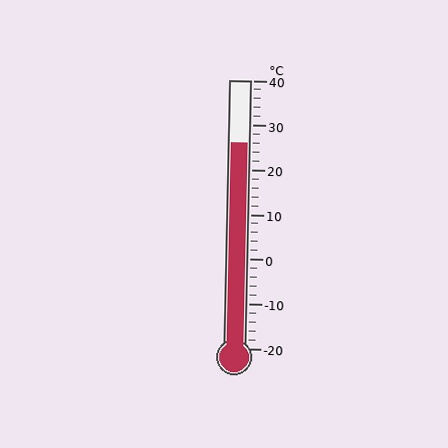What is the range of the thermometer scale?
The thermometer scale ranges from -20°C to 40°C.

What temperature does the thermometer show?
The thermometer shows approximately 26°C.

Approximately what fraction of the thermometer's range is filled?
The thermometer is filled to approximately 75% of its range.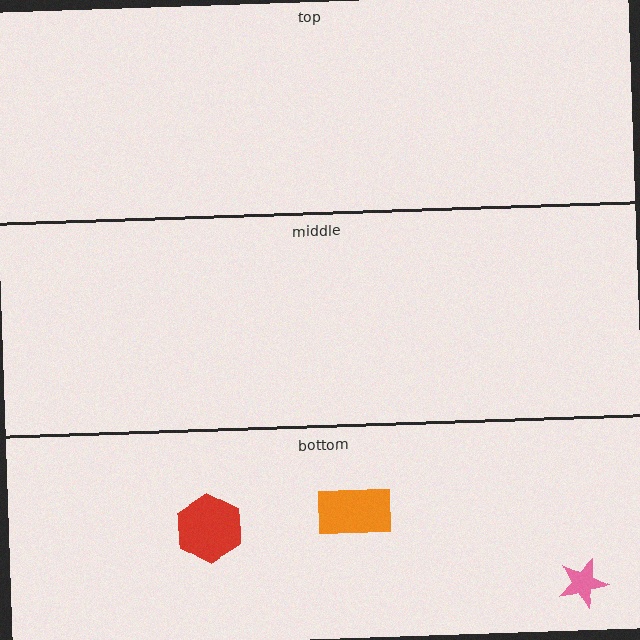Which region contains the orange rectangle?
The bottom region.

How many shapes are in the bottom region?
3.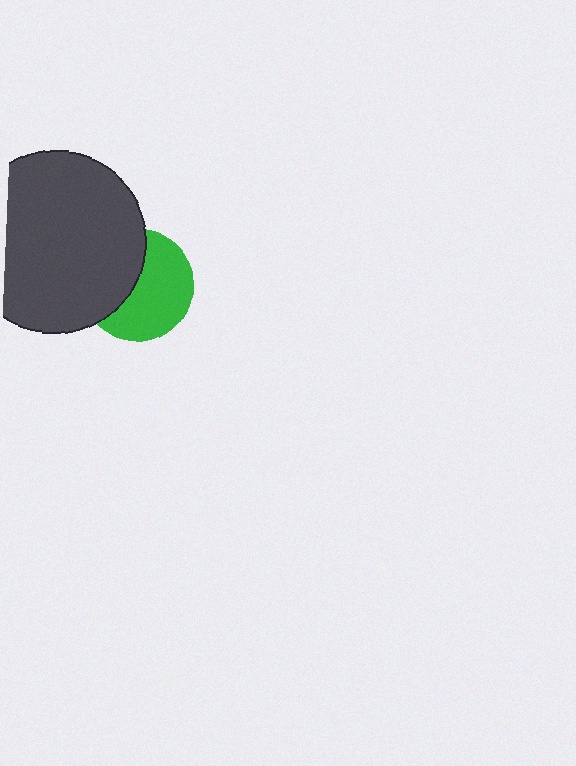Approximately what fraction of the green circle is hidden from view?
Roughly 42% of the green circle is hidden behind the dark gray circle.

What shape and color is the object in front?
The object in front is a dark gray circle.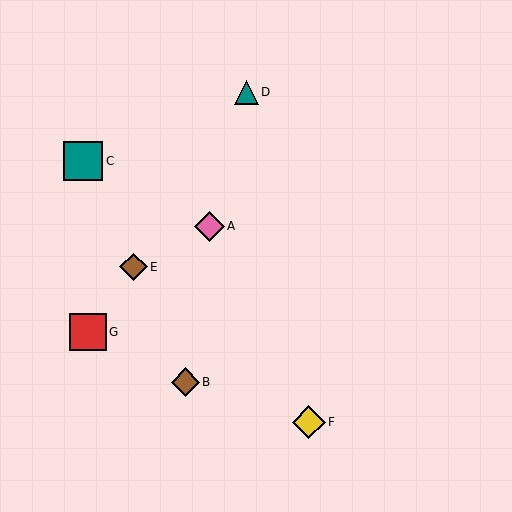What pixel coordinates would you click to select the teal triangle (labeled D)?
Click at (246, 92) to select the teal triangle D.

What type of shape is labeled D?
Shape D is a teal triangle.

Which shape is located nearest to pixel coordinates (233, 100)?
The teal triangle (labeled D) at (246, 92) is nearest to that location.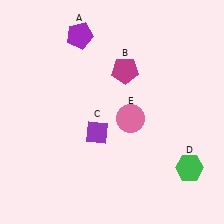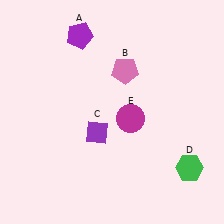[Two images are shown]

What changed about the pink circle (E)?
In Image 1, E is pink. In Image 2, it changed to magenta.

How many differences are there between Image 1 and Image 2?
There are 2 differences between the two images.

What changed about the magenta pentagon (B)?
In Image 1, B is magenta. In Image 2, it changed to pink.